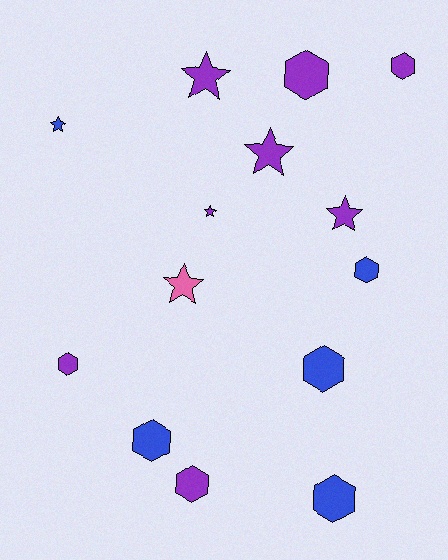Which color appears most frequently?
Purple, with 8 objects.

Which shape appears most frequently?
Hexagon, with 8 objects.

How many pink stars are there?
There is 1 pink star.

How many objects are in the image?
There are 14 objects.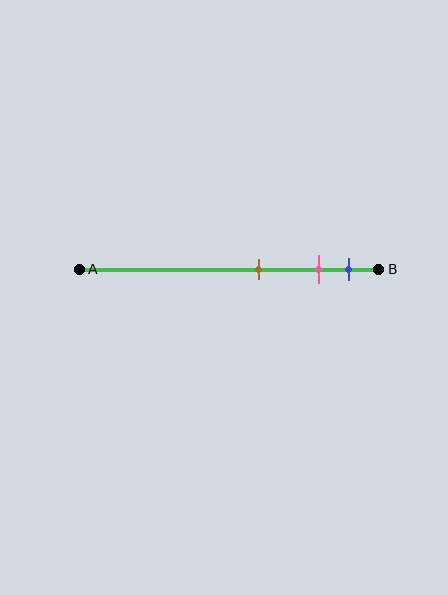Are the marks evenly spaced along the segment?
No, the marks are not evenly spaced.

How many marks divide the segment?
There are 3 marks dividing the segment.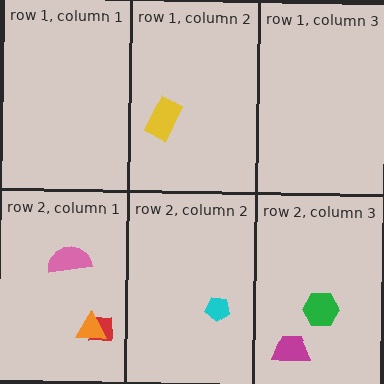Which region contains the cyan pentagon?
The row 2, column 2 region.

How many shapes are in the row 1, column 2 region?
1.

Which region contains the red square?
The row 2, column 1 region.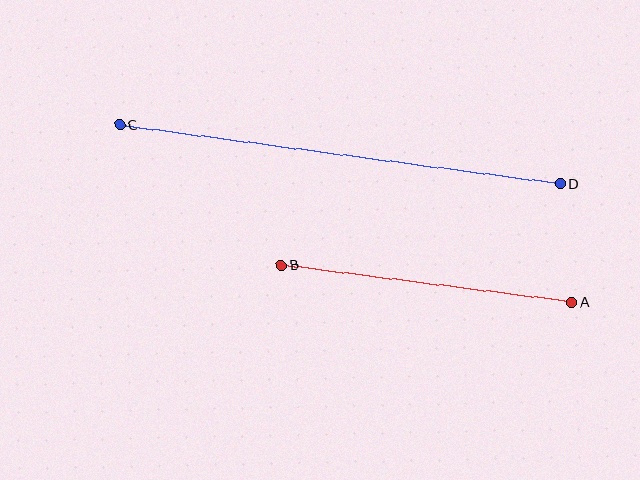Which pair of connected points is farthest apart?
Points C and D are farthest apart.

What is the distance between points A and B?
The distance is approximately 293 pixels.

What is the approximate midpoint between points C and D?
The midpoint is at approximately (340, 154) pixels.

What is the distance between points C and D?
The distance is approximately 444 pixels.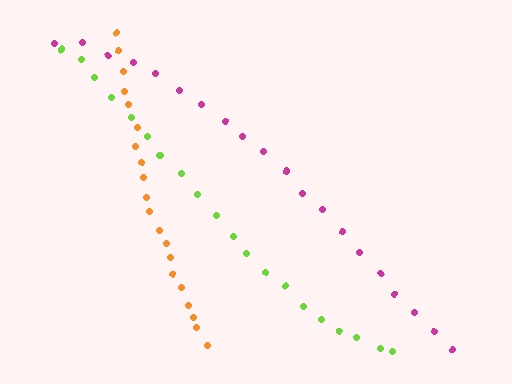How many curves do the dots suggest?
There are 3 distinct paths.